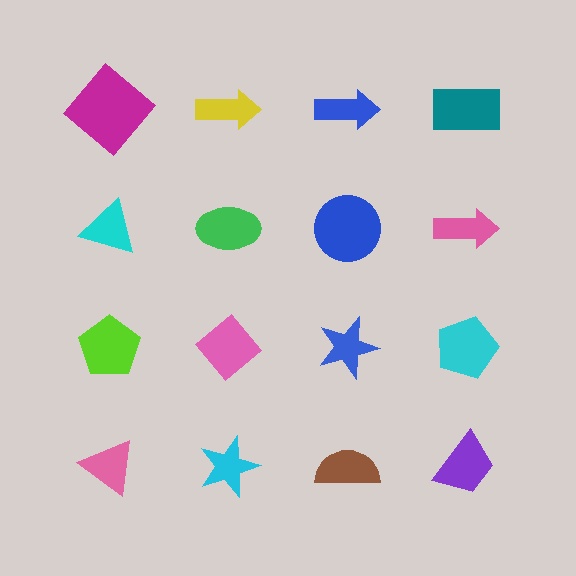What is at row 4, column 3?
A brown semicircle.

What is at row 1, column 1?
A magenta diamond.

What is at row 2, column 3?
A blue circle.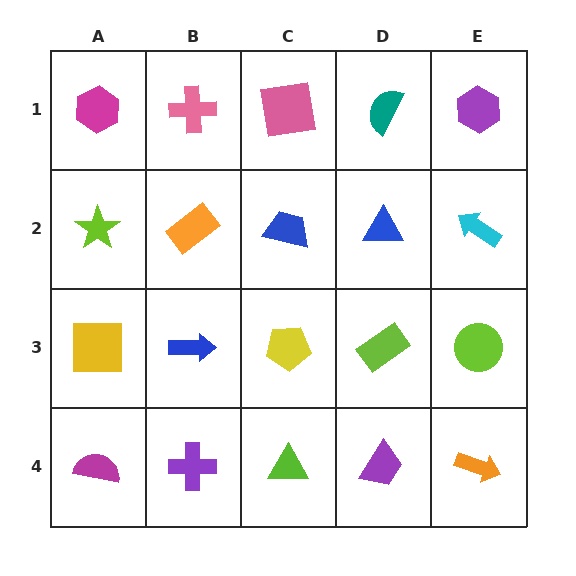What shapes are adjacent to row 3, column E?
A cyan arrow (row 2, column E), an orange arrow (row 4, column E), a lime rectangle (row 3, column D).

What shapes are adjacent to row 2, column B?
A pink cross (row 1, column B), a blue arrow (row 3, column B), a lime star (row 2, column A), a blue trapezoid (row 2, column C).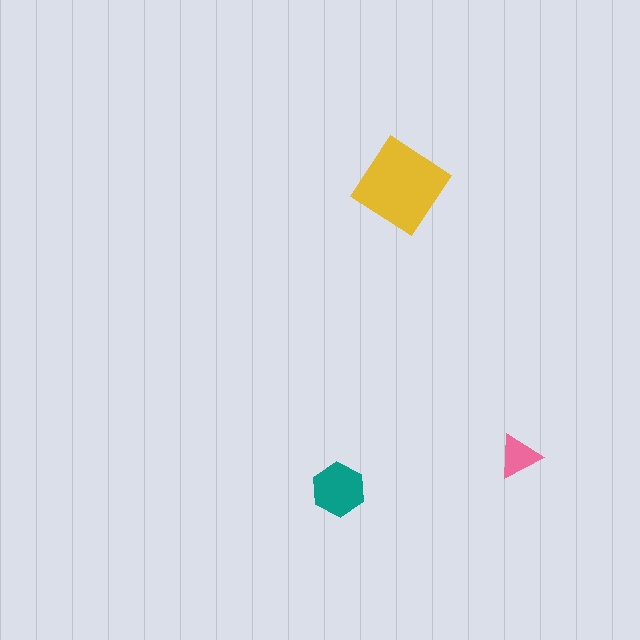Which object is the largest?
The yellow diamond.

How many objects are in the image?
There are 3 objects in the image.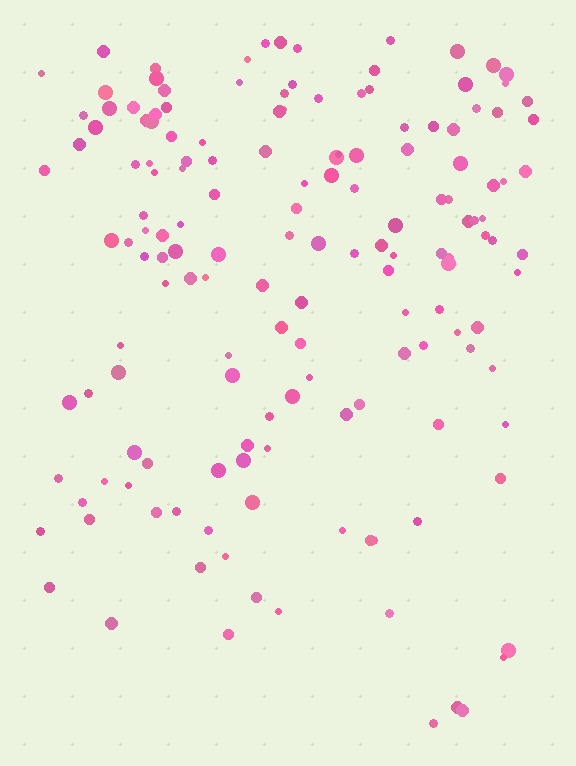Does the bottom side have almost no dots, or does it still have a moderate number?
Still a moderate number, just noticeably fewer than the top.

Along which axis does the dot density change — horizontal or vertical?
Vertical.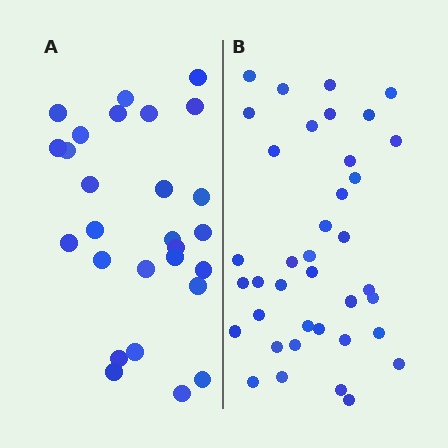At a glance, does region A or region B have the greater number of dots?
Region B (the right region) has more dots.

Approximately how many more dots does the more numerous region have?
Region B has roughly 12 or so more dots than region A.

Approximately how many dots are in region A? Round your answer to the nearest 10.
About 30 dots. (The exact count is 27, which rounds to 30.)